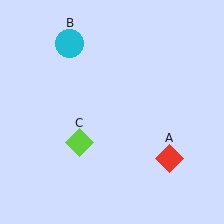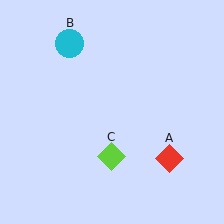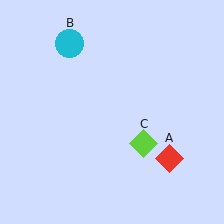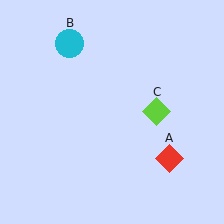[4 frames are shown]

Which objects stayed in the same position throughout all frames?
Red diamond (object A) and cyan circle (object B) remained stationary.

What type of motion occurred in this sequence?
The lime diamond (object C) rotated counterclockwise around the center of the scene.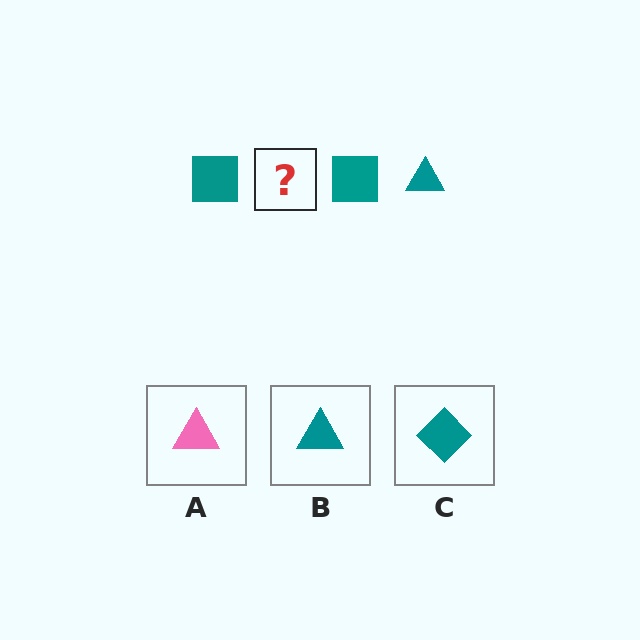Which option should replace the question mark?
Option B.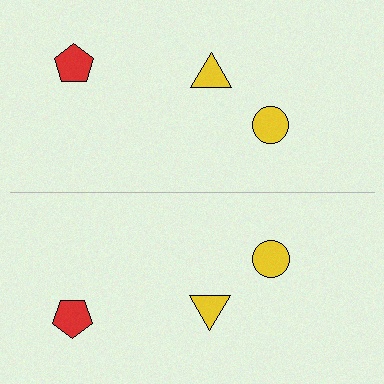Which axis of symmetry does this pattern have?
The pattern has a horizontal axis of symmetry running through the center of the image.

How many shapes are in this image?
There are 6 shapes in this image.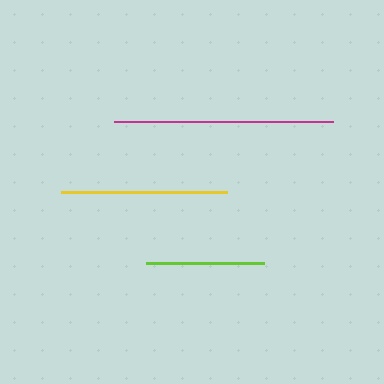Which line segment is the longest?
The magenta line is the longest at approximately 219 pixels.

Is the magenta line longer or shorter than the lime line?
The magenta line is longer than the lime line.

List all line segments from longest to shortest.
From longest to shortest: magenta, yellow, lime.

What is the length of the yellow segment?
The yellow segment is approximately 165 pixels long.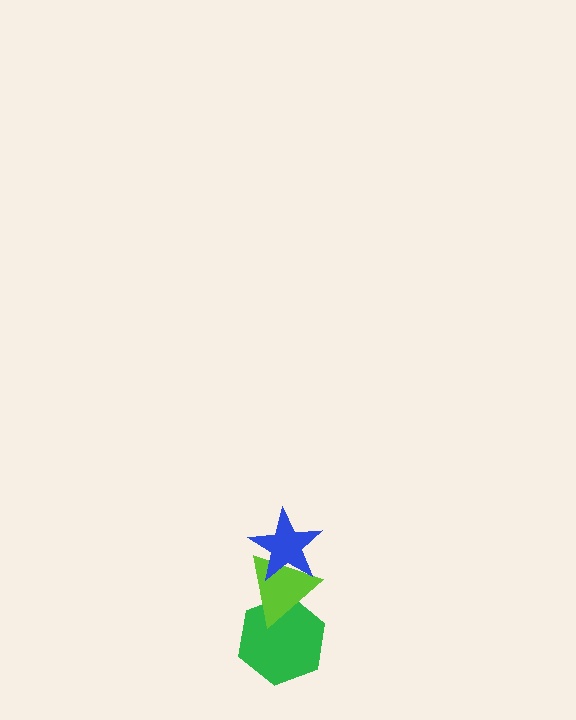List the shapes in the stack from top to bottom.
From top to bottom: the blue star, the lime triangle, the green hexagon.